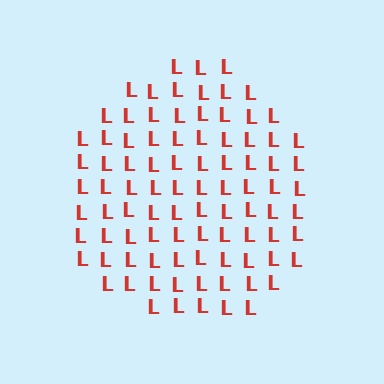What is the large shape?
The large shape is a circle.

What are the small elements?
The small elements are letter L's.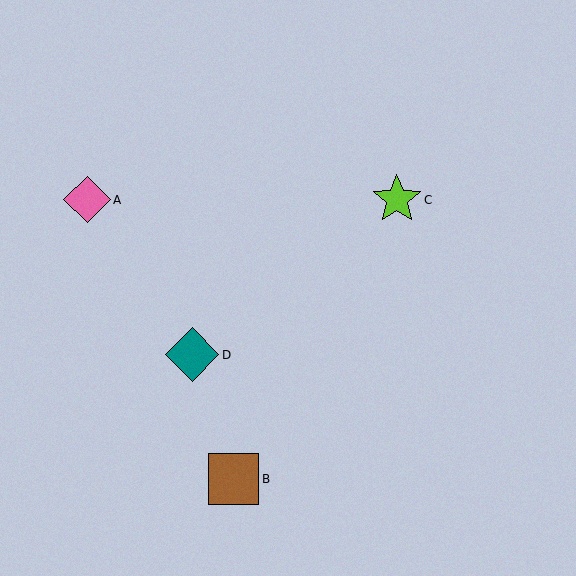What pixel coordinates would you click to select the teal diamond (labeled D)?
Click at (192, 355) to select the teal diamond D.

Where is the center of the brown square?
The center of the brown square is at (233, 479).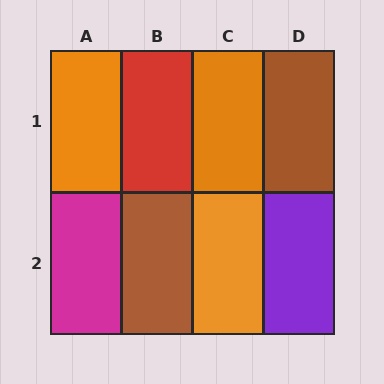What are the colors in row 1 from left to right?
Orange, red, orange, brown.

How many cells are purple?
1 cell is purple.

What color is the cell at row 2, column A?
Magenta.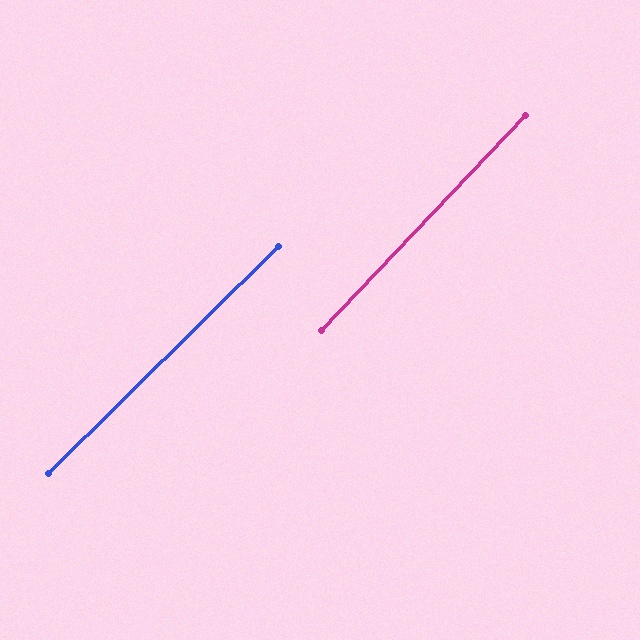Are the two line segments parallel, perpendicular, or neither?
Parallel — their directions differ by only 2.0°.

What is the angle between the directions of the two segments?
Approximately 2 degrees.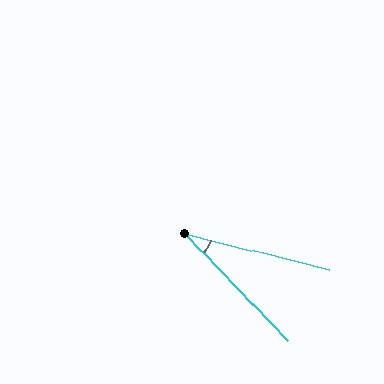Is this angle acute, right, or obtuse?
It is acute.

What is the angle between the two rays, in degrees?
Approximately 32 degrees.